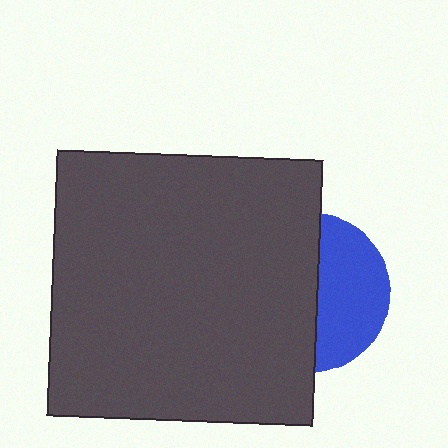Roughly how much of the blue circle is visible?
A small part of it is visible (roughly 43%).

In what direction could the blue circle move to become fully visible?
The blue circle could move right. That would shift it out from behind the dark gray square entirely.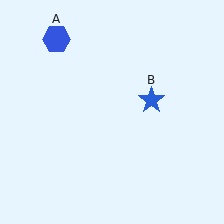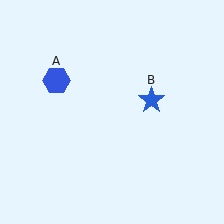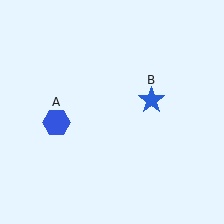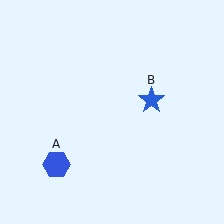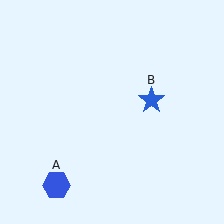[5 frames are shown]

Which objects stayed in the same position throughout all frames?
Blue star (object B) remained stationary.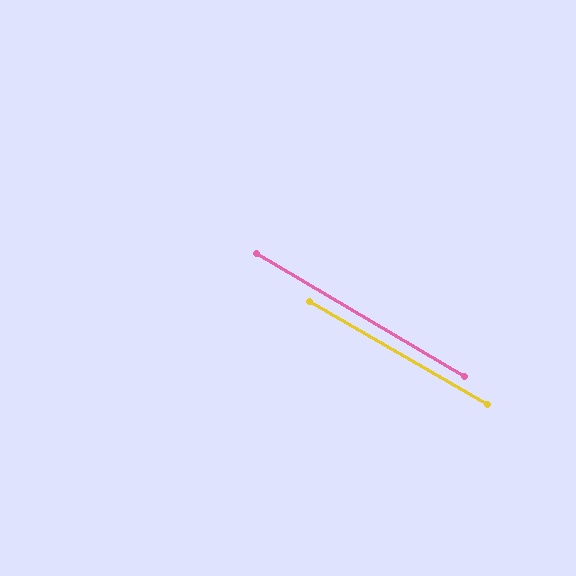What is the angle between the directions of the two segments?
Approximately 0 degrees.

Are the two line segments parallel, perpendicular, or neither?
Parallel — their directions differ by only 0.4°.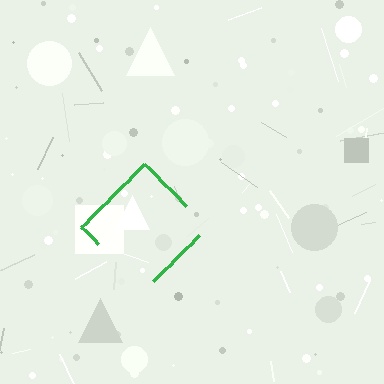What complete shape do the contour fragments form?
The contour fragments form a diamond.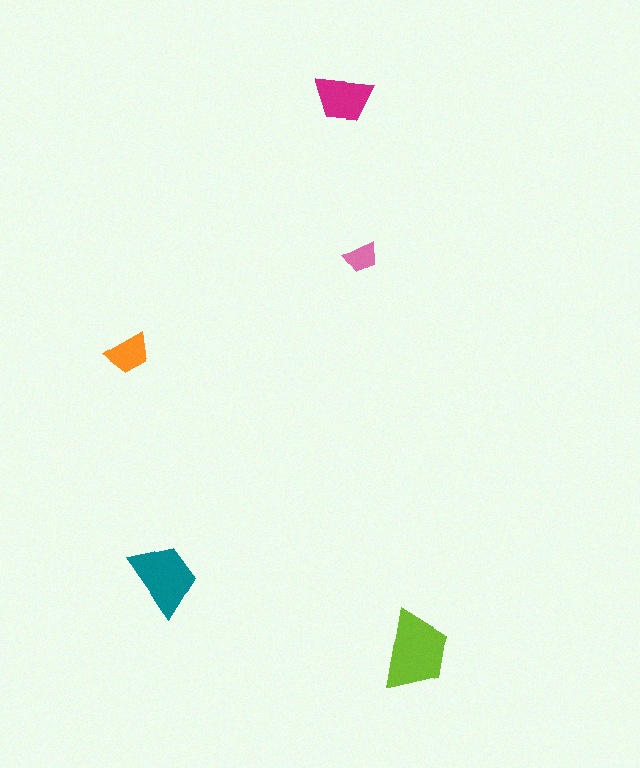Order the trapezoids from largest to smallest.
the lime one, the teal one, the magenta one, the orange one, the pink one.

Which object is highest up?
The magenta trapezoid is topmost.